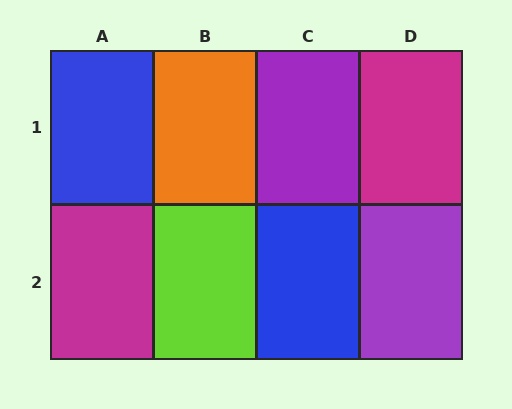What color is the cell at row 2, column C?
Blue.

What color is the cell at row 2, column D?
Purple.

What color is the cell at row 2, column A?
Magenta.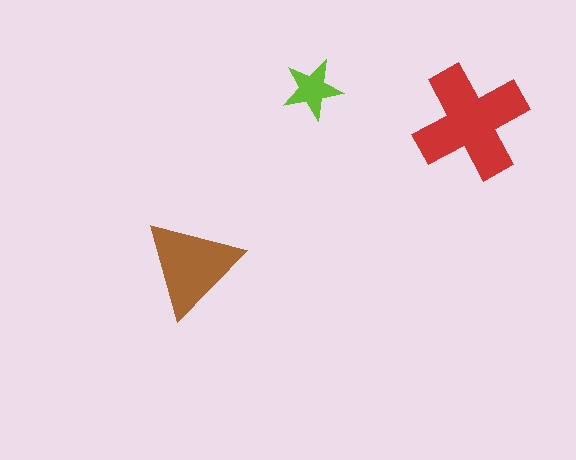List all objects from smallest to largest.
The lime star, the brown triangle, the red cross.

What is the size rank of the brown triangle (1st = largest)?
2nd.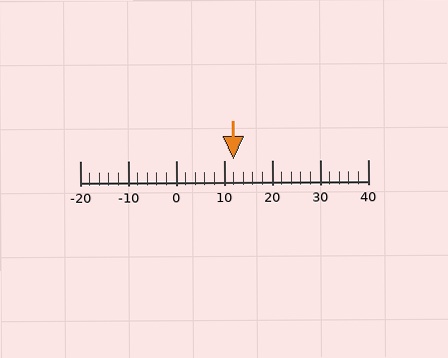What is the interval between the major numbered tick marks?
The major tick marks are spaced 10 units apart.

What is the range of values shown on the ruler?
The ruler shows values from -20 to 40.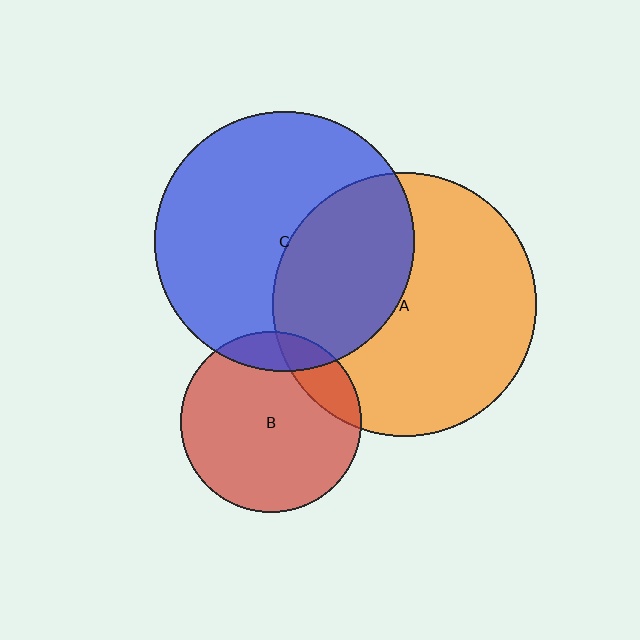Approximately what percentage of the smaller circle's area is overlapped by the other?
Approximately 15%.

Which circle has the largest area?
Circle A (orange).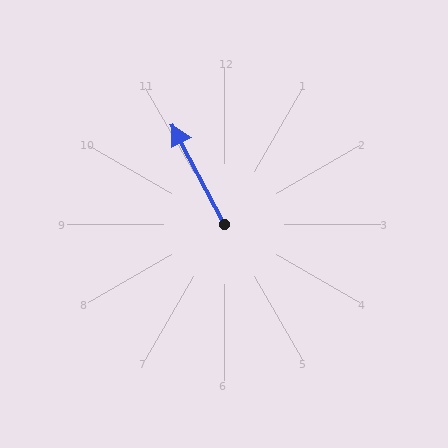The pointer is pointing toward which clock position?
Roughly 11 o'clock.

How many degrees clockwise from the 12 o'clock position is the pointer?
Approximately 332 degrees.